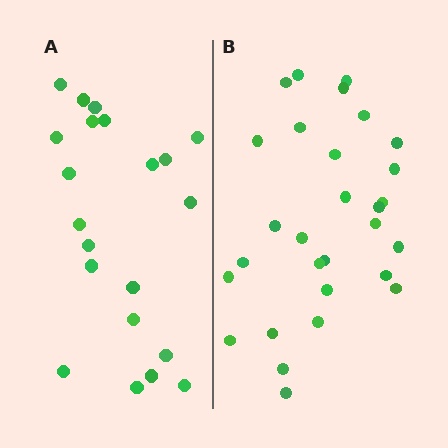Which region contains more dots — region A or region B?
Region B (the right region) has more dots.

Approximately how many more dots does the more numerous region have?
Region B has roughly 8 or so more dots than region A.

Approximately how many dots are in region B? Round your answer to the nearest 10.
About 30 dots. (The exact count is 29, which rounds to 30.)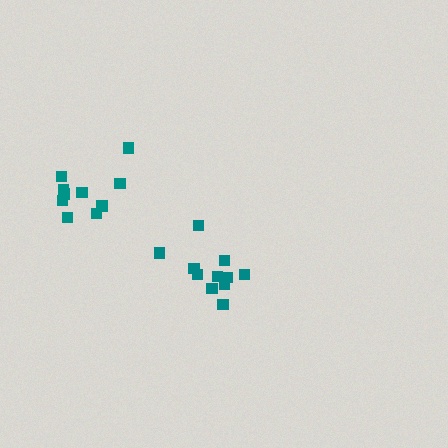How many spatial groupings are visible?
There are 2 spatial groupings.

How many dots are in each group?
Group 1: 10 dots, Group 2: 11 dots (21 total).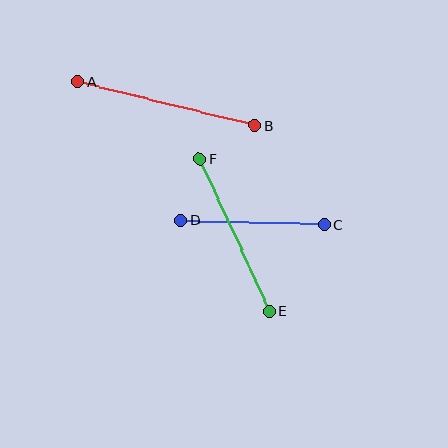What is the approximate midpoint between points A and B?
The midpoint is at approximately (166, 104) pixels.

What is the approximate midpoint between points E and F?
The midpoint is at approximately (235, 235) pixels.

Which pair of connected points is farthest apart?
Points A and B are farthest apart.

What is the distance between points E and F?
The distance is approximately 167 pixels.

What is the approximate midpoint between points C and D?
The midpoint is at approximately (252, 223) pixels.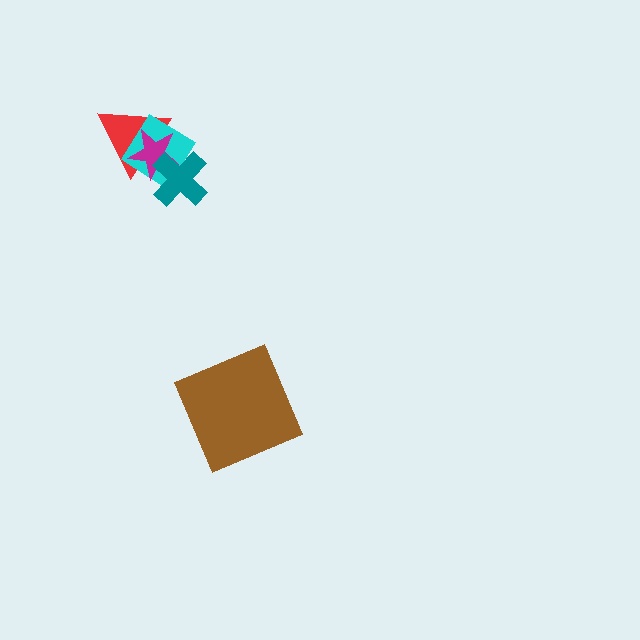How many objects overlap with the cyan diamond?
3 objects overlap with the cyan diamond.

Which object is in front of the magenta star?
The teal cross is in front of the magenta star.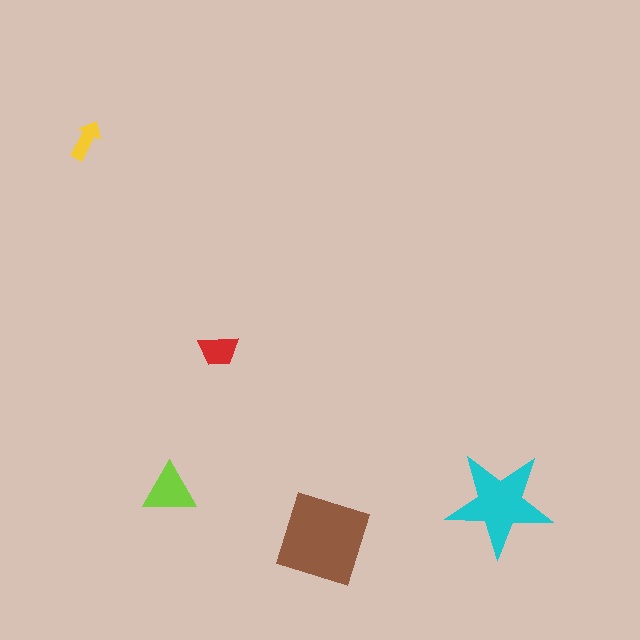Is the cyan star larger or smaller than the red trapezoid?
Larger.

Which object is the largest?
The brown square.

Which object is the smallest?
The yellow arrow.